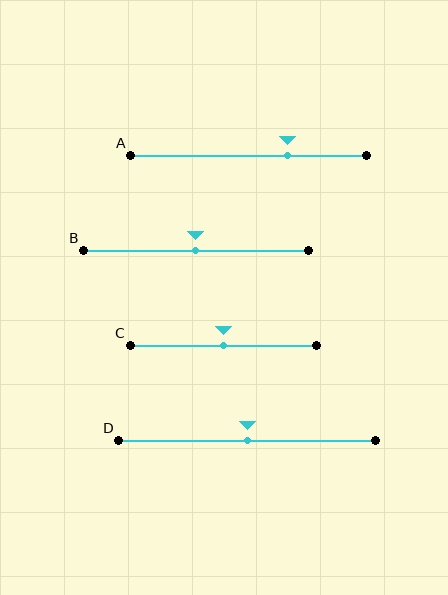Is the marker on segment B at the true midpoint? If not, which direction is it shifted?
Yes, the marker on segment B is at the true midpoint.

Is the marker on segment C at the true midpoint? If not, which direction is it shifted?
Yes, the marker on segment C is at the true midpoint.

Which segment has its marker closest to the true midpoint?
Segment B has its marker closest to the true midpoint.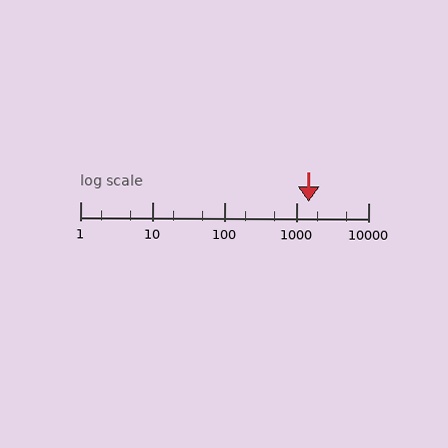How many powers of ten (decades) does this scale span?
The scale spans 4 decades, from 1 to 10000.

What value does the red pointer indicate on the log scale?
The pointer indicates approximately 1500.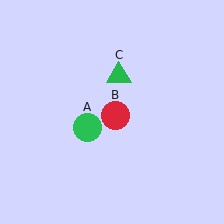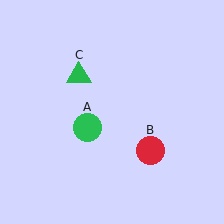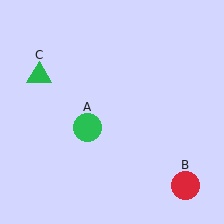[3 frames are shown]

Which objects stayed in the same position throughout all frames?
Green circle (object A) remained stationary.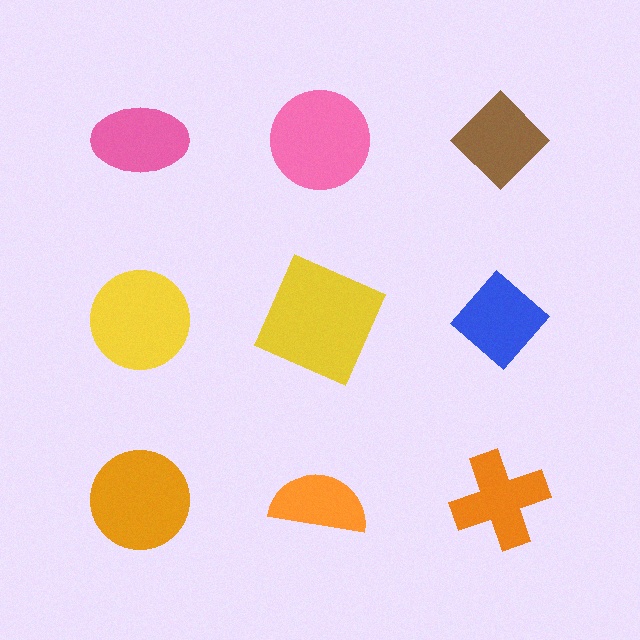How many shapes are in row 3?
3 shapes.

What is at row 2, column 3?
A blue diamond.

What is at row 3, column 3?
An orange cross.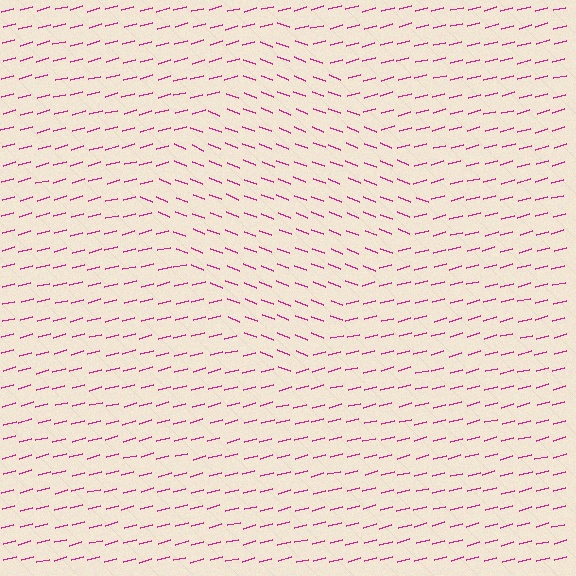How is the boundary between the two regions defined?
The boundary is defined purely by a change in line orientation (approximately 36 degrees difference). All lines are the same color and thickness.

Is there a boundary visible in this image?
Yes, there is a texture boundary formed by a change in line orientation.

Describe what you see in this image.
The image is filled with small magenta line segments. A diamond region in the image has lines oriented differently from the surrounding lines, creating a visible texture boundary.